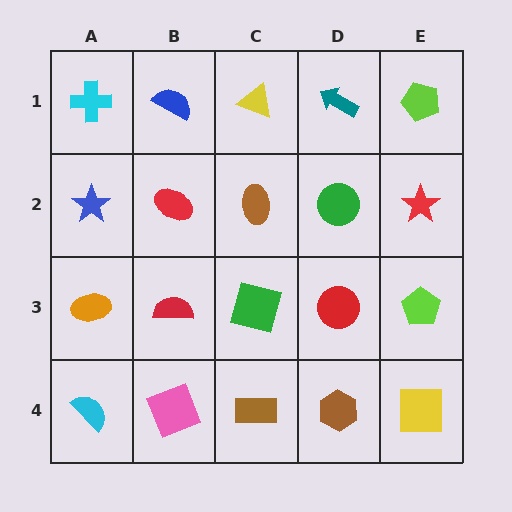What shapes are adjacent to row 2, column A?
A cyan cross (row 1, column A), an orange ellipse (row 3, column A), a red ellipse (row 2, column B).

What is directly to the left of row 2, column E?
A green circle.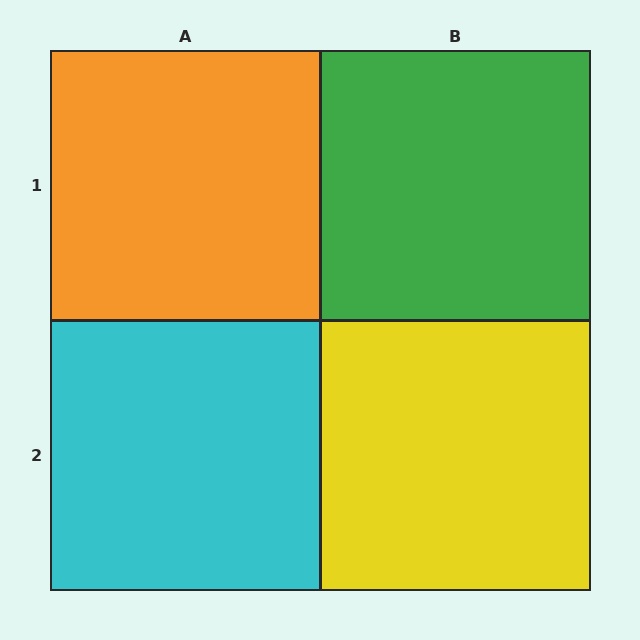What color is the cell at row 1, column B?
Green.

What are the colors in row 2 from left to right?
Cyan, yellow.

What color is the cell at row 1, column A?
Orange.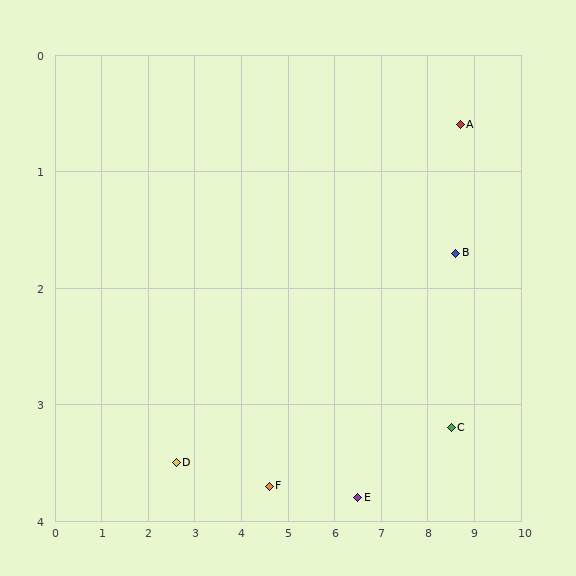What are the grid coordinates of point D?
Point D is at approximately (2.6, 3.5).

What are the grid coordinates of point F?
Point F is at approximately (4.6, 3.7).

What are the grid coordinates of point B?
Point B is at approximately (8.6, 1.7).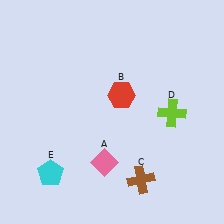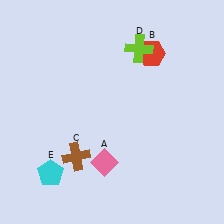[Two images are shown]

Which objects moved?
The objects that moved are: the red hexagon (B), the brown cross (C), the lime cross (D).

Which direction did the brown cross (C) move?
The brown cross (C) moved left.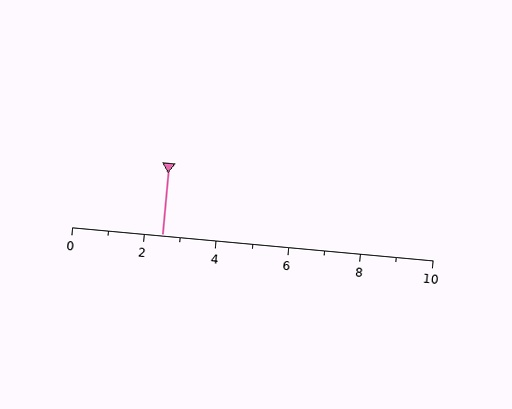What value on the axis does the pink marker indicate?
The marker indicates approximately 2.5.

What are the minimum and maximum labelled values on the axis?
The axis runs from 0 to 10.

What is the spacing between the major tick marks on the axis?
The major ticks are spaced 2 apart.